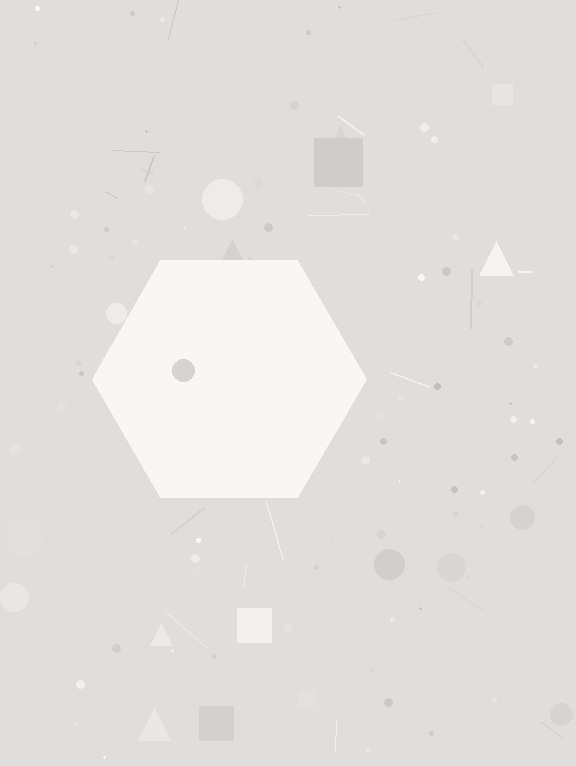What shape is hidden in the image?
A hexagon is hidden in the image.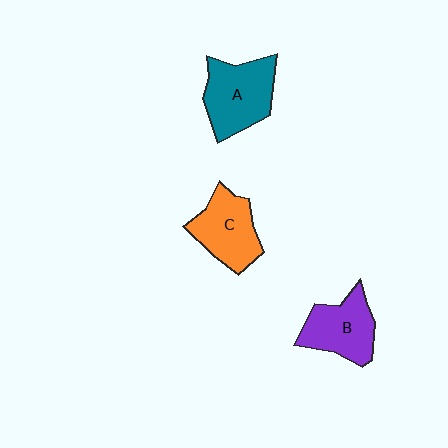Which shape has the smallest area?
Shape B (purple).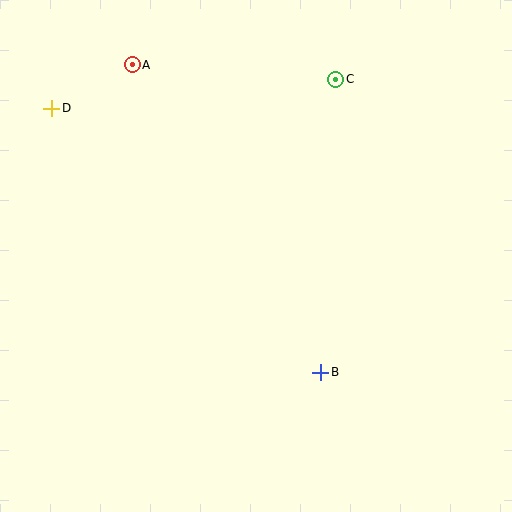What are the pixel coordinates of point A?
Point A is at (132, 65).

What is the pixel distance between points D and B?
The distance between D and B is 377 pixels.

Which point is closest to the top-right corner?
Point C is closest to the top-right corner.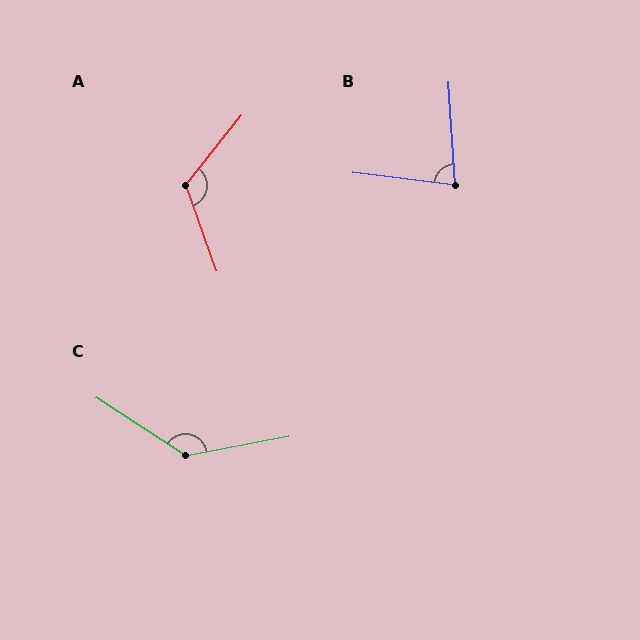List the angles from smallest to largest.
B (80°), A (122°), C (136°).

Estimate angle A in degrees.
Approximately 122 degrees.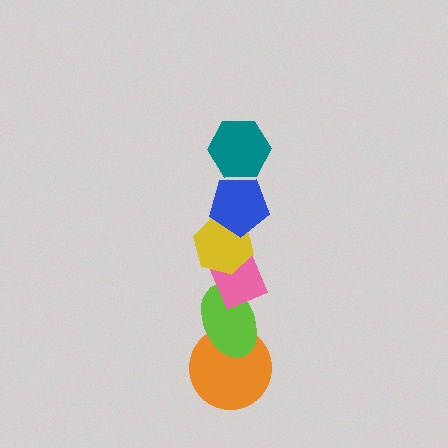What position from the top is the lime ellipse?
The lime ellipse is 5th from the top.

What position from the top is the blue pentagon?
The blue pentagon is 2nd from the top.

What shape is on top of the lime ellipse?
The pink rectangle is on top of the lime ellipse.